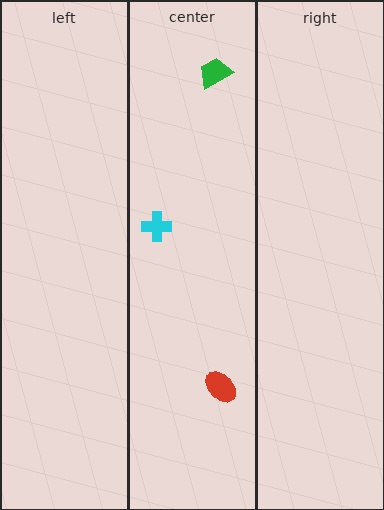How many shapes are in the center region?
3.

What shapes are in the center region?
The green trapezoid, the cyan cross, the red ellipse.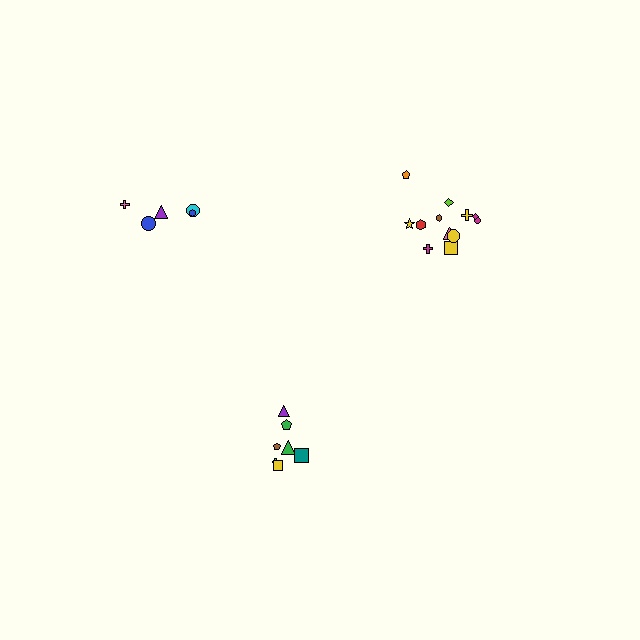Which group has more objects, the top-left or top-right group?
The top-right group.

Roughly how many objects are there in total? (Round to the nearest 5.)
Roughly 25 objects in total.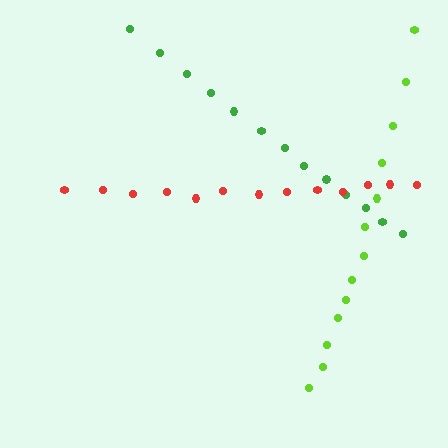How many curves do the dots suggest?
There are 3 distinct paths.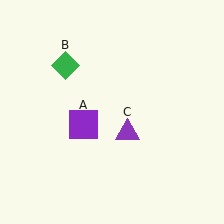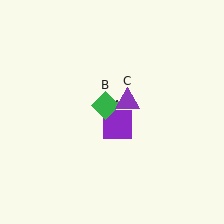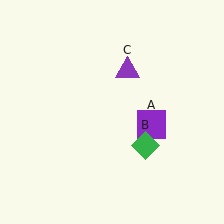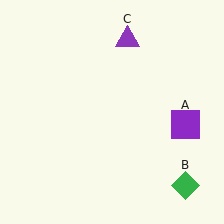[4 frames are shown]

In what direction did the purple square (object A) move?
The purple square (object A) moved right.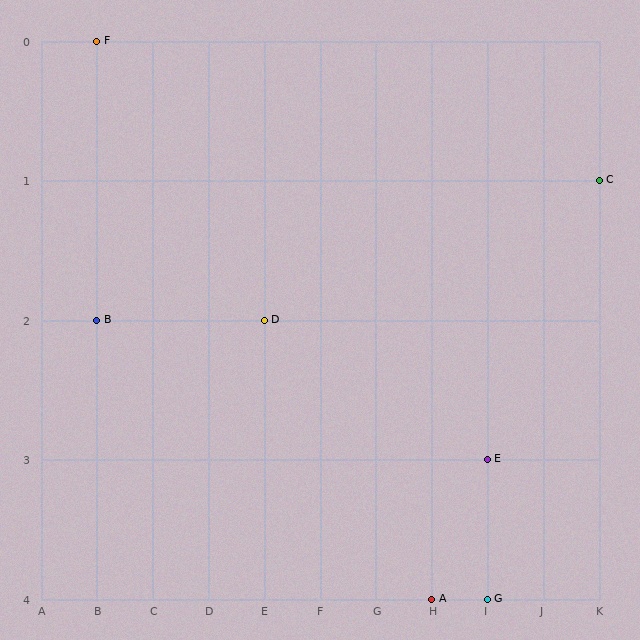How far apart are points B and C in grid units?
Points B and C are 9 columns and 1 row apart (about 9.1 grid units diagonally).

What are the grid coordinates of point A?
Point A is at grid coordinates (H, 4).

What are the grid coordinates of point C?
Point C is at grid coordinates (K, 1).